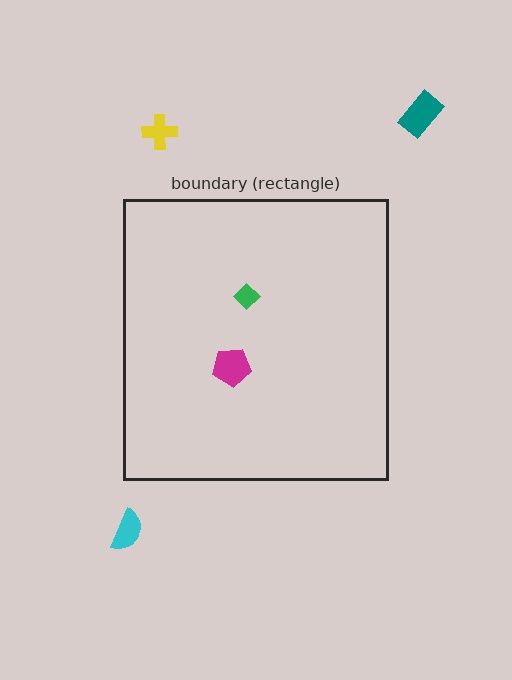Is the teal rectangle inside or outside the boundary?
Outside.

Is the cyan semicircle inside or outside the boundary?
Outside.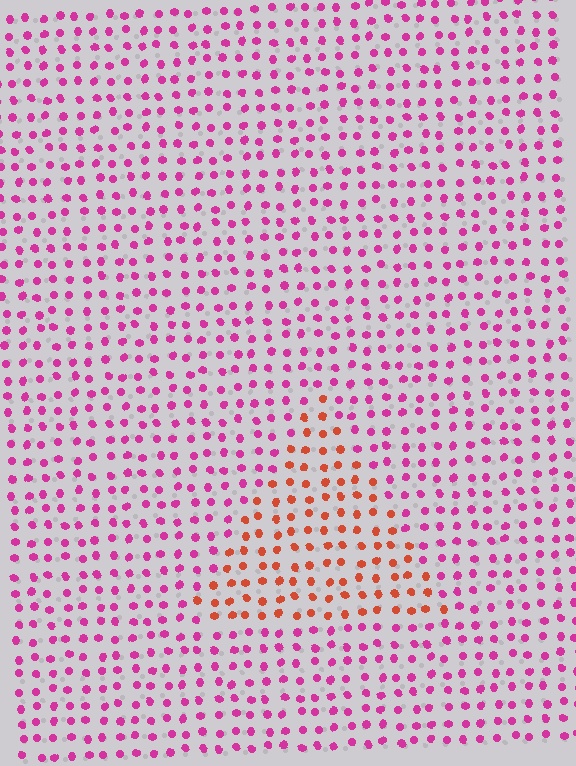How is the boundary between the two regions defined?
The boundary is defined purely by a slight shift in hue (about 49 degrees). Spacing, size, and orientation are identical on both sides.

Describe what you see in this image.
The image is filled with small magenta elements in a uniform arrangement. A triangle-shaped region is visible where the elements are tinted to a slightly different hue, forming a subtle color boundary.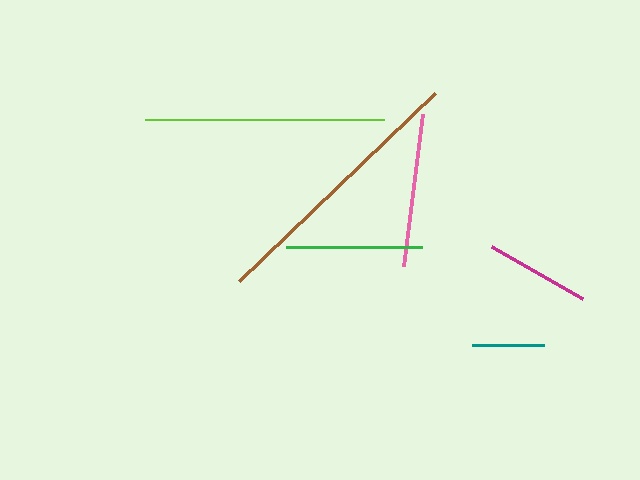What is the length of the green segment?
The green segment is approximately 135 pixels long.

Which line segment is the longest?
The brown line is the longest at approximately 271 pixels.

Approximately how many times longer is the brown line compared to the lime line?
The brown line is approximately 1.1 times the length of the lime line.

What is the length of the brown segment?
The brown segment is approximately 271 pixels long.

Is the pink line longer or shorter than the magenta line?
The pink line is longer than the magenta line.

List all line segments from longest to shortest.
From longest to shortest: brown, lime, pink, green, magenta, teal.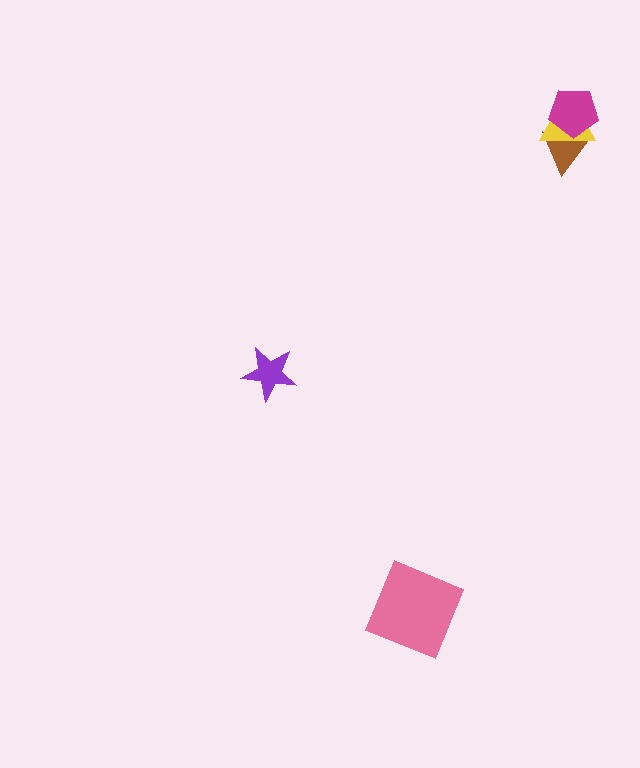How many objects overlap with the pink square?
0 objects overlap with the pink square.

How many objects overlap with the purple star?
0 objects overlap with the purple star.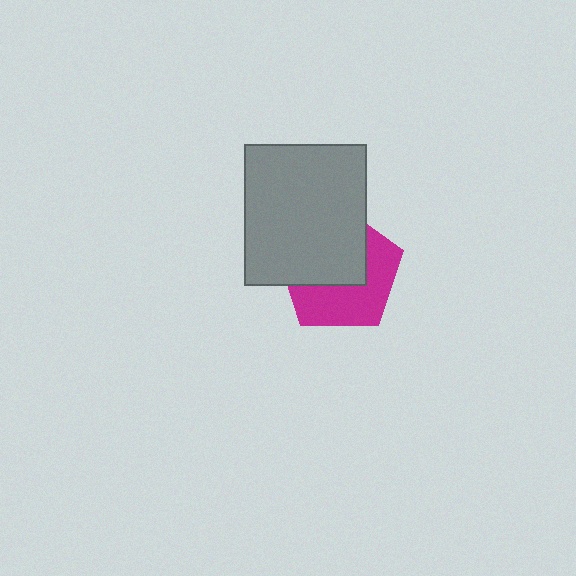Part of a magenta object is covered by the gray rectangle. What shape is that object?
It is a pentagon.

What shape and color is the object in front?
The object in front is a gray rectangle.